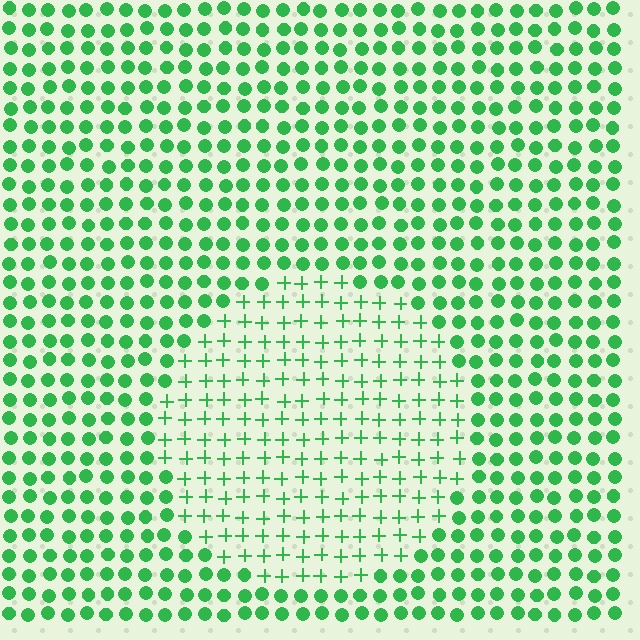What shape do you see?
I see a circle.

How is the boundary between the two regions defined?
The boundary is defined by a change in element shape: plus signs inside vs. circles outside. All elements share the same color and spacing.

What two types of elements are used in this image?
The image uses plus signs inside the circle region and circles outside it.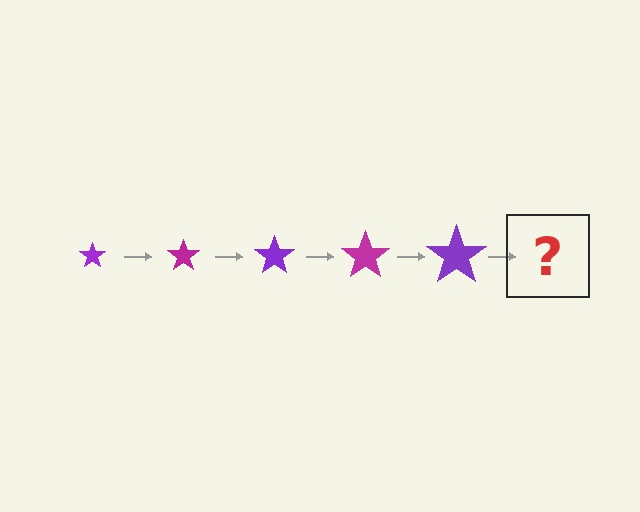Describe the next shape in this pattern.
It should be a magenta star, larger than the previous one.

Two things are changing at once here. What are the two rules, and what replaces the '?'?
The two rules are that the star grows larger each step and the color cycles through purple and magenta. The '?' should be a magenta star, larger than the previous one.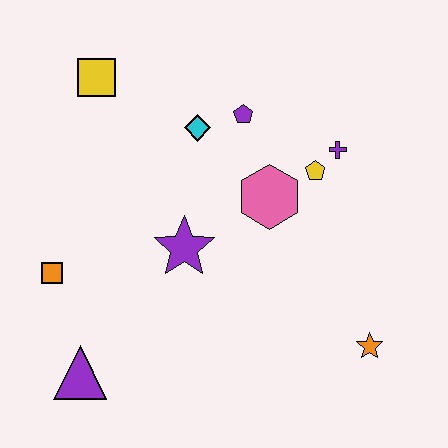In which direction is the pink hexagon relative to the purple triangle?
The pink hexagon is to the right of the purple triangle.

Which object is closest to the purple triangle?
The orange square is closest to the purple triangle.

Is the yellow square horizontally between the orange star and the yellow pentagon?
No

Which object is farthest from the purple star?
The orange star is farthest from the purple star.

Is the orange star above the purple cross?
No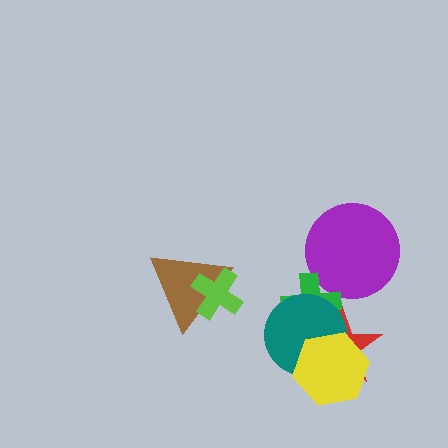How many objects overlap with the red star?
3 objects overlap with the red star.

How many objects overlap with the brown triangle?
1 object overlaps with the brown triangle.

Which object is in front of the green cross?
The teal circle is in front of the green cross.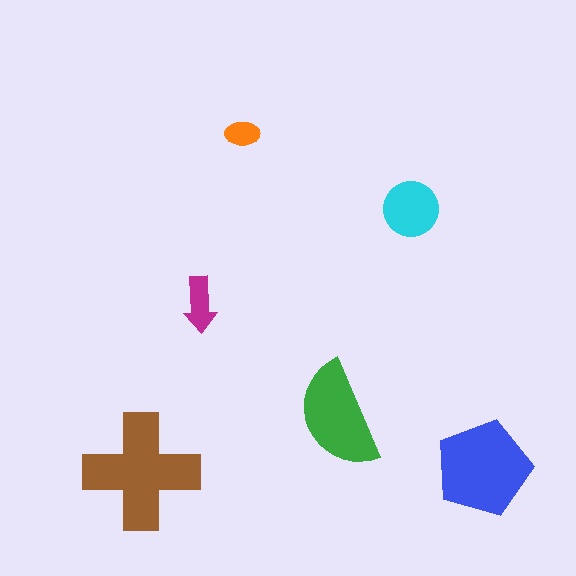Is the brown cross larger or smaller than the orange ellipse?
Larger.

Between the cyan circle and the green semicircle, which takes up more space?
The green semicircle.